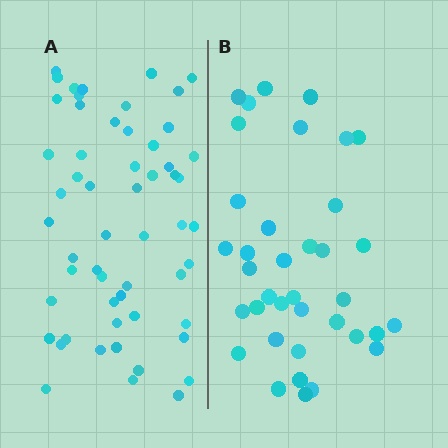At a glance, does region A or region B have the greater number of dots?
Region A (the left region) has more dots.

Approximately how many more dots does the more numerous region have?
Region A has approximately 20 more dots than region B.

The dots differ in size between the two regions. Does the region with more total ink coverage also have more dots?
No. Region B has more total ink coverage because its dots are larger, but region A actually contains more individual dots. Total area can be misleading — the number of items is what matters here.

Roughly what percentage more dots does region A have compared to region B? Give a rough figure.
About 50% more.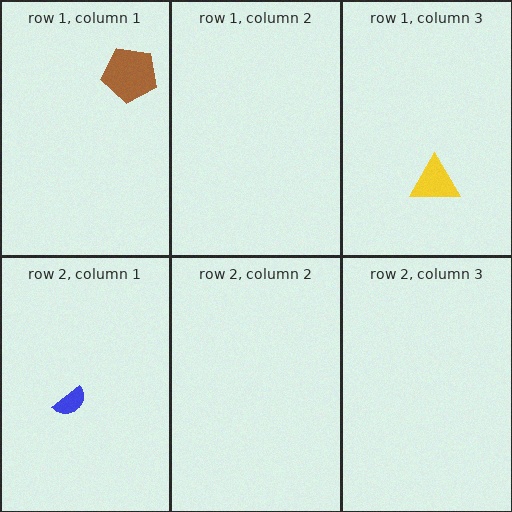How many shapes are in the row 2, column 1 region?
1.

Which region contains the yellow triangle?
The row 1, column 3 region.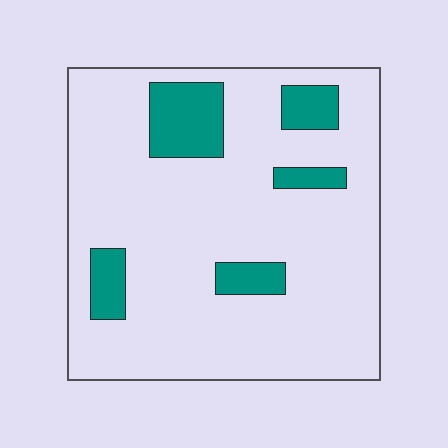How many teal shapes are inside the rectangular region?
5.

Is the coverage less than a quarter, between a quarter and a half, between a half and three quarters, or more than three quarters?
Less than a quarter.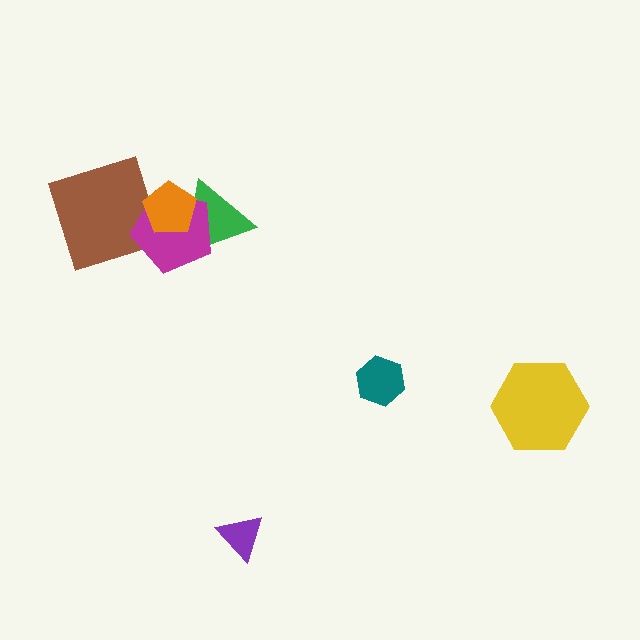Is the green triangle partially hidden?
Yes, it is partially covered by another shape.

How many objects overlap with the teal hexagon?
0 objects overlap with the teal hexagon.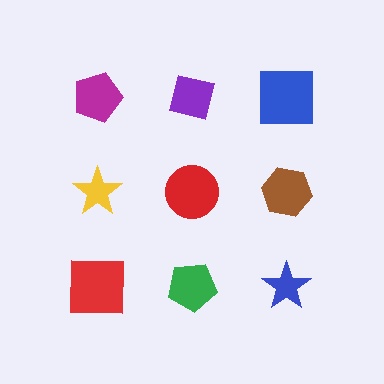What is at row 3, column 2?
A green pentagon.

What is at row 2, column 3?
A brown hexagon.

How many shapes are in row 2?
3 shapes.